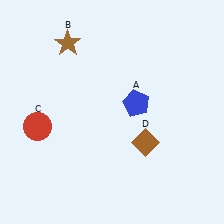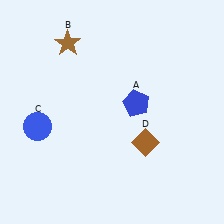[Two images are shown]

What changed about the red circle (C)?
In Image 1, C is red. In Image 2, it changed to blue.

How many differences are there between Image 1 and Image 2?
There is 1 difference between the two images.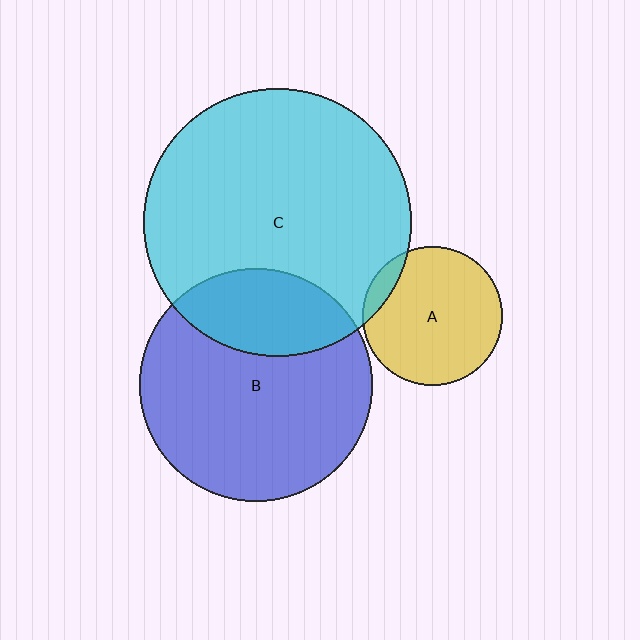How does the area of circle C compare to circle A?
Approximately 3.7 times.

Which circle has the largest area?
Circle C (cyan).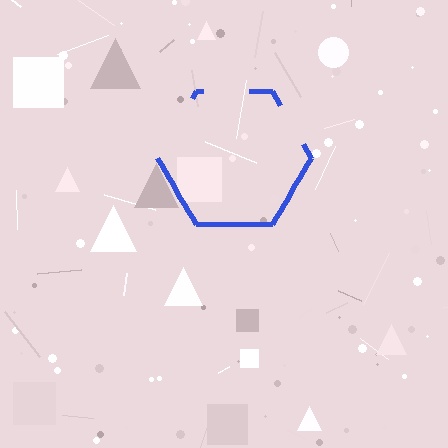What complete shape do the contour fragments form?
The contour fragments form a hexagon.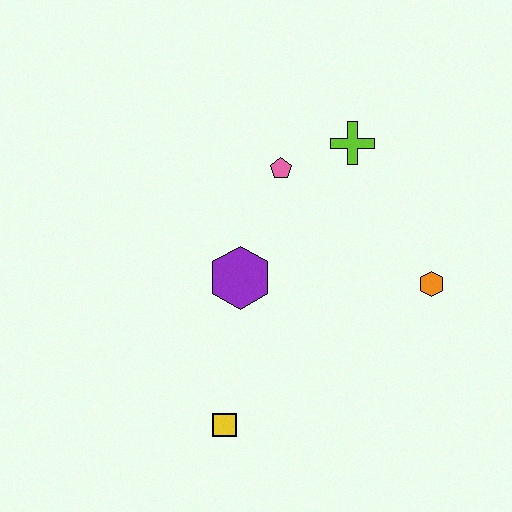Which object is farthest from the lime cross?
The yellow square is farthest from the lime cross.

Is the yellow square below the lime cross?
Yes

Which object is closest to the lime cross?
The pink pentagon is closest to the lime cross.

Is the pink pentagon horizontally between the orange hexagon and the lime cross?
No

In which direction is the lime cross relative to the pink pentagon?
The lime cross is to the right of the pink pentagon.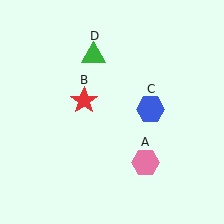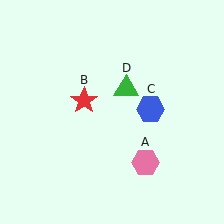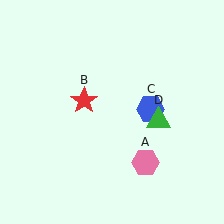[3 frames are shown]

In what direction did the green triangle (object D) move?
The green triangle (object D) moved down and to the right.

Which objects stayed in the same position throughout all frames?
Pink hexagon (object A) and red star (object B) and blue hexagon (object C) remained stationary.